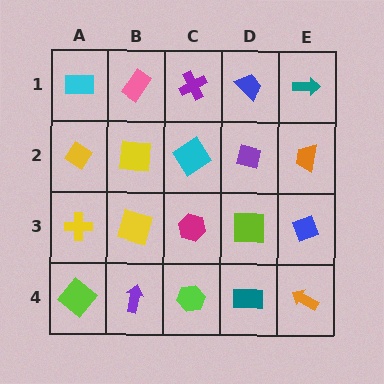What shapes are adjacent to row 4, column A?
A yellow cross (row 3, column A), a purple arrow (row 4, column B).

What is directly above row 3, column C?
A cyan diamond.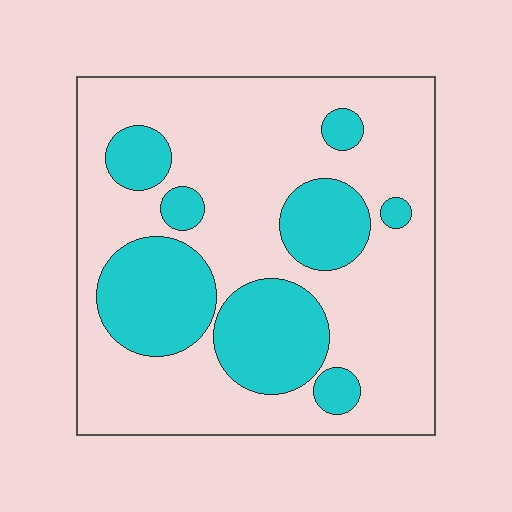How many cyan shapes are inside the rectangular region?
8.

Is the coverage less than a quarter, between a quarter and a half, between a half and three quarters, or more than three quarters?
Between a quarter and a half.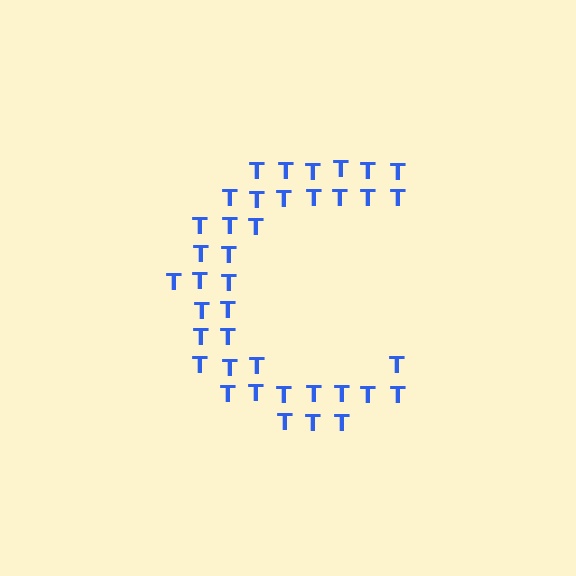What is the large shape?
The large shape is the letter C.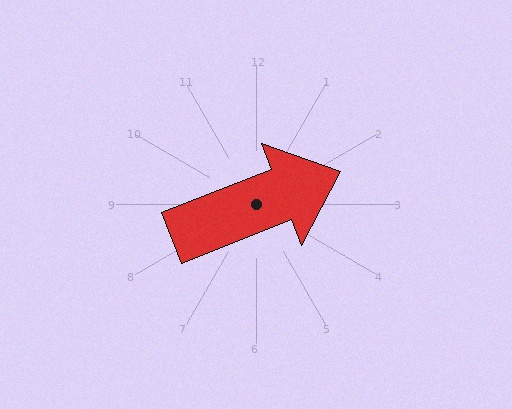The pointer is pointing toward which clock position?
Roughly 2 o'clock.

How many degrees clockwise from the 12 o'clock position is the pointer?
Approximately 69 degrees.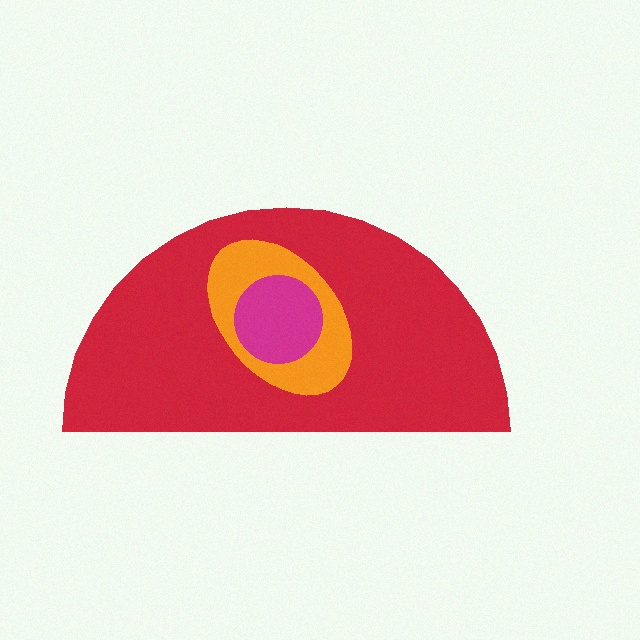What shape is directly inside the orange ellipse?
The magenta circle.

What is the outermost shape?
The red semicircle.